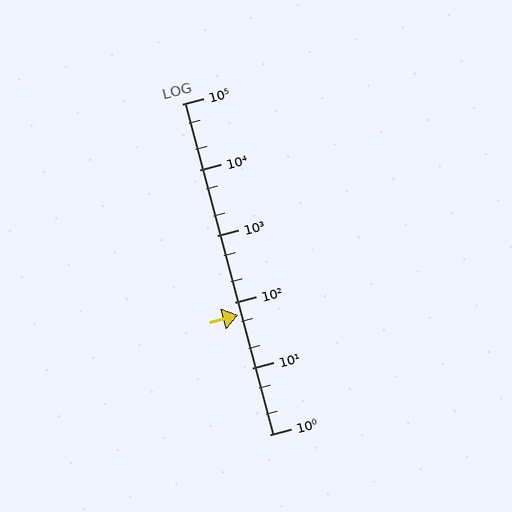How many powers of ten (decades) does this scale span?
The scale spans 5 decades, from 1 to 100000.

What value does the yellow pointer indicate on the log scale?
The pointer indicates approximately 63.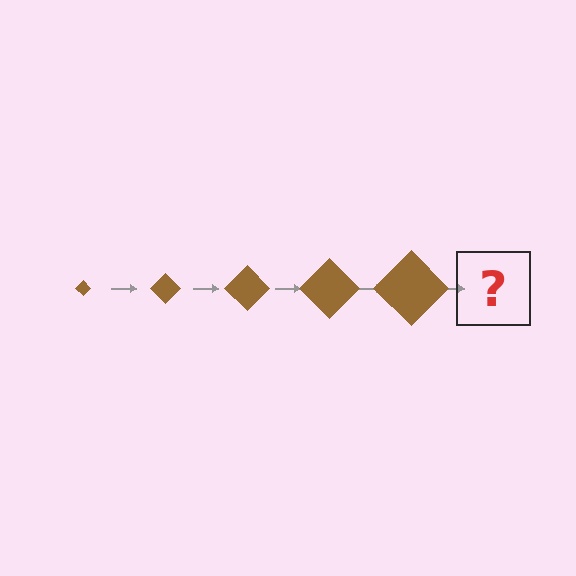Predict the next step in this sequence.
The next step is a brown diamond, larger than the previous one.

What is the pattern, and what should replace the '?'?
The pattern is that the diamond gets progressively larger each step. The '?' should be a brown diamond, larger than the previous one.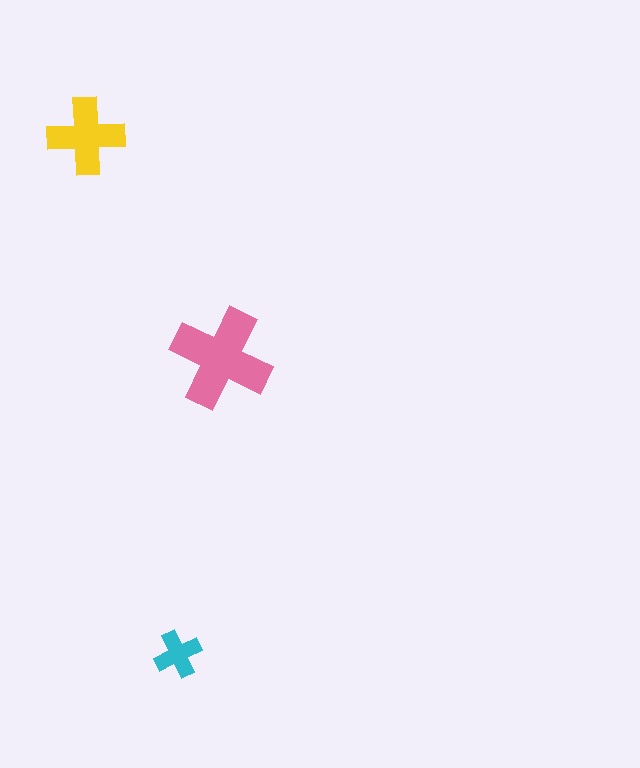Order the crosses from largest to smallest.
the pink one, the yellow one, the cyan one.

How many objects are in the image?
There are 3 objects in the image.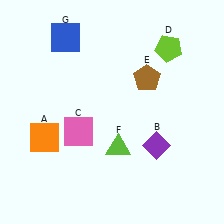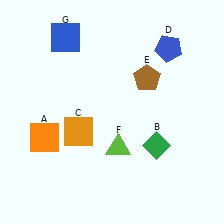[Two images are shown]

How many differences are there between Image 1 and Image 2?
There are 3 differences between the two images.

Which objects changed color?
B changed from purple to green. C changed from pink to orange. D changed from lime to blue.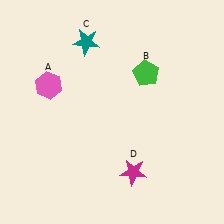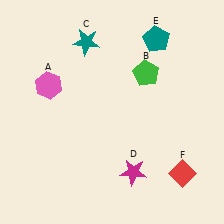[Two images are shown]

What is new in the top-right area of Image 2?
A teal pentagon (E) was added in the top-right area of Image 2.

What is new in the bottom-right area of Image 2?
A red diamond (F) was added in the bottom-right area of Image 2.